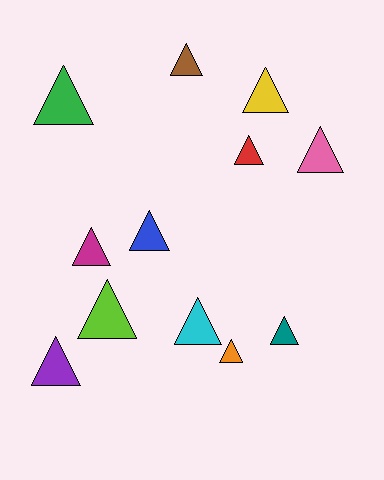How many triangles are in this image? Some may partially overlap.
There are 12 triangles.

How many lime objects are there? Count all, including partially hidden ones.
There is 1 lime object.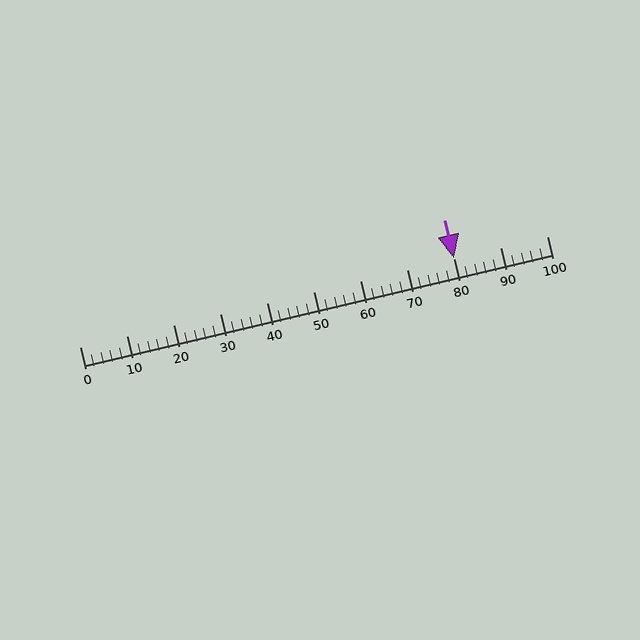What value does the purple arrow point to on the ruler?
The purple arrow points to approximately 80.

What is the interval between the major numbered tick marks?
The major tick marks are spaced 10 units apart.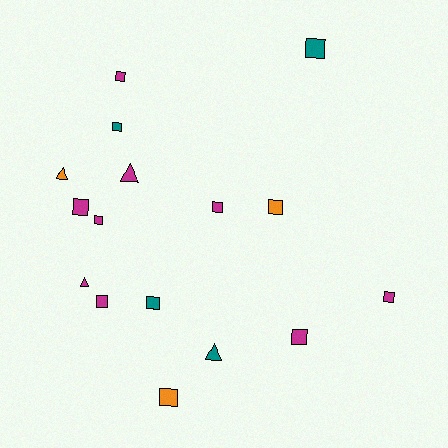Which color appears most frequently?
Magenta, with 9 objects.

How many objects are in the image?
There are 16 objects.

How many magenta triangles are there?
There are 2 magenta triangles.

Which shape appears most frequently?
Square, with 12 objects.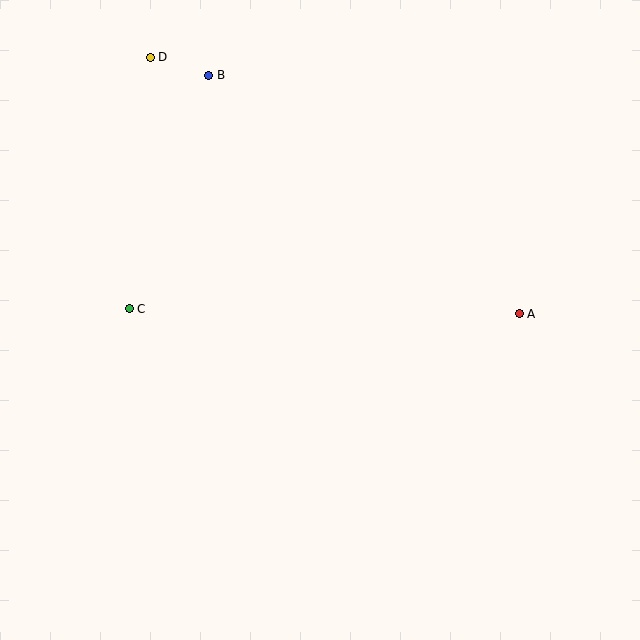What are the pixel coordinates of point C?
Point C is at (129, 309).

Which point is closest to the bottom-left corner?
Point C is closest to the bottom-left corner.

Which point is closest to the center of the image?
Point C at (129, 309) is closest to the center.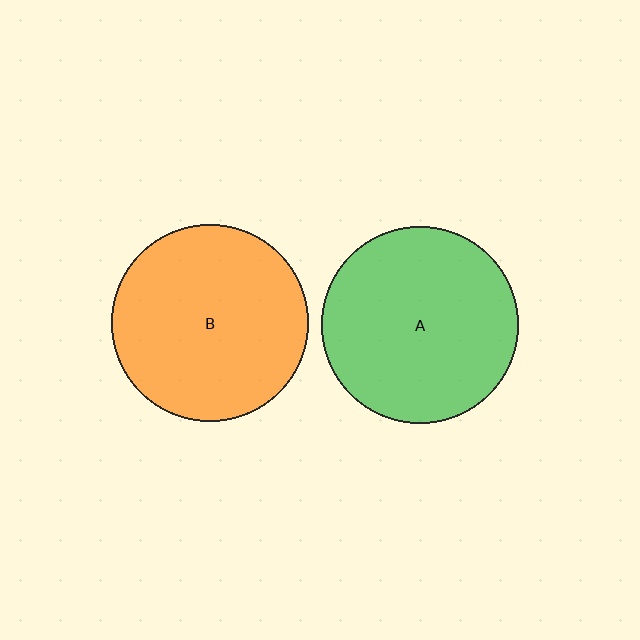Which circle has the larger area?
Circle B (orange).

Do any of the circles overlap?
No, none of the circles overlap.